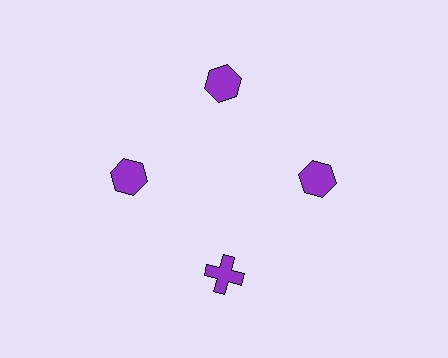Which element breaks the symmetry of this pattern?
The purple cross at roughly the 6 o'clock position breaks the symmetry. All other shapes are purple hexagons.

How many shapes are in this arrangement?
There are 4 shapes arranged in a ring pattern.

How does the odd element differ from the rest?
It has a different shape: cross instead of hexagon.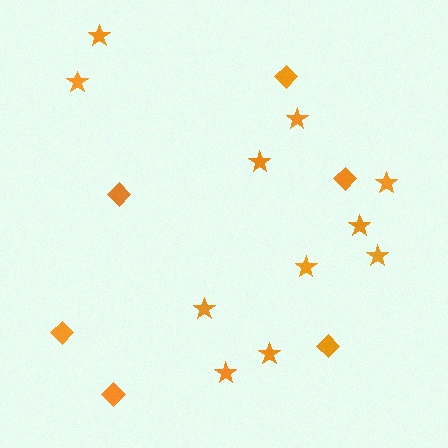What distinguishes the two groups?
There are 2 groups: one group of diamonds (6) and one group of stars (11).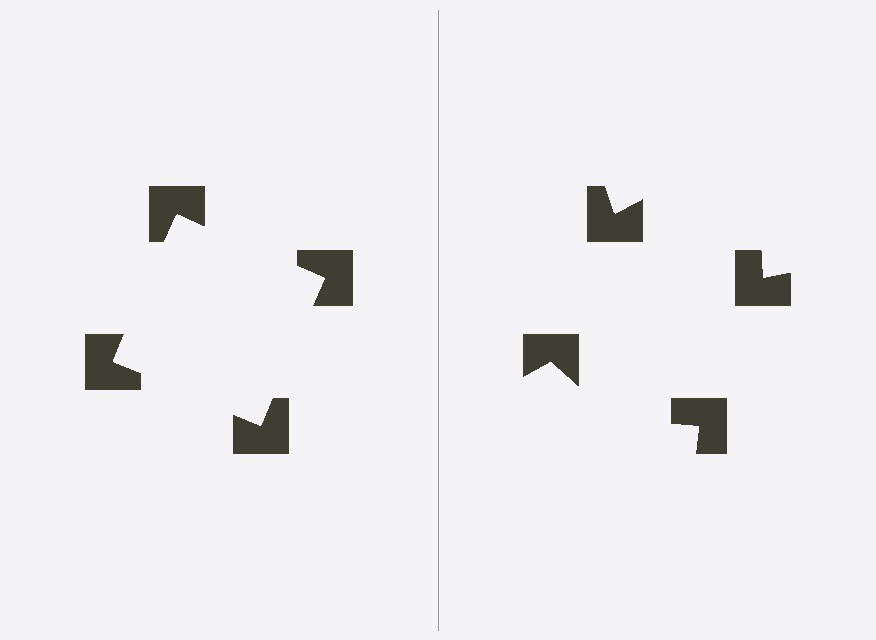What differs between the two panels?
The notched squares are positioned identically on both sides; only the wedge orientations differ. On the left they align to a square; on the right they are misaligned.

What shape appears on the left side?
An illusory square.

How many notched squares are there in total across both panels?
8 — 4 on each side.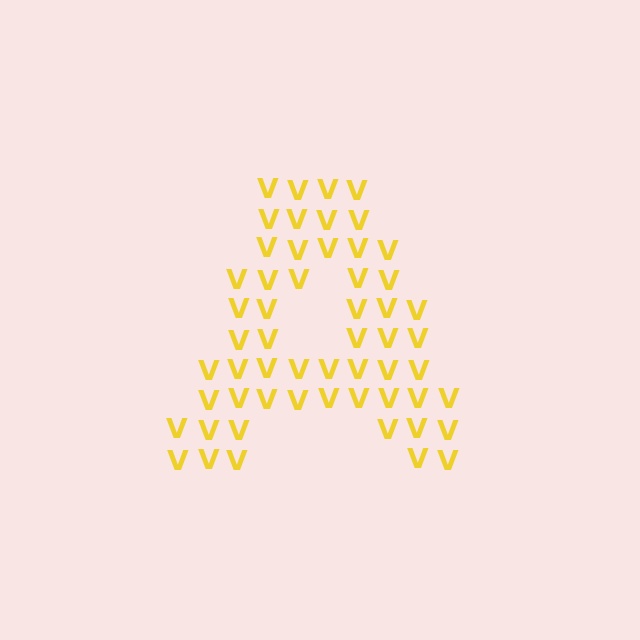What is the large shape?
The large shape is the letter A.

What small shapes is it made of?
It is made of small letter V's.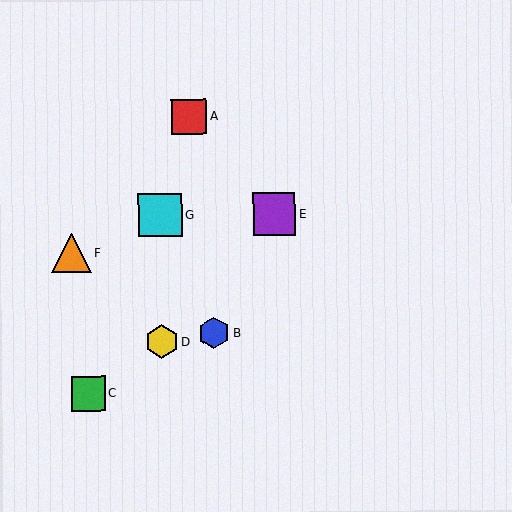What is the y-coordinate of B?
Object B is at y≈333.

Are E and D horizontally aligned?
No, E is at y≈214 and D is at y≈341.